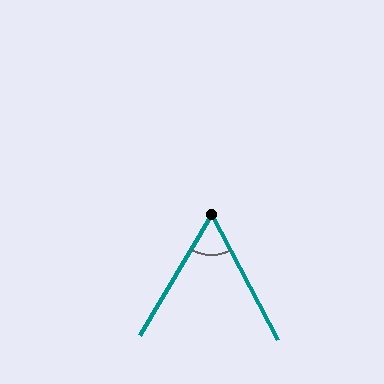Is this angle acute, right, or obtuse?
It is acute.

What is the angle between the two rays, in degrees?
Approximately 58 degrees.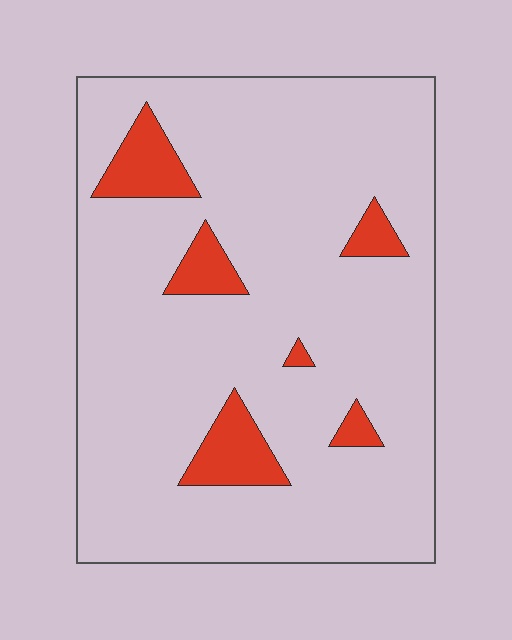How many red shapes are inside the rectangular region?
6.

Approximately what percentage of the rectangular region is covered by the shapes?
Approximately 10%.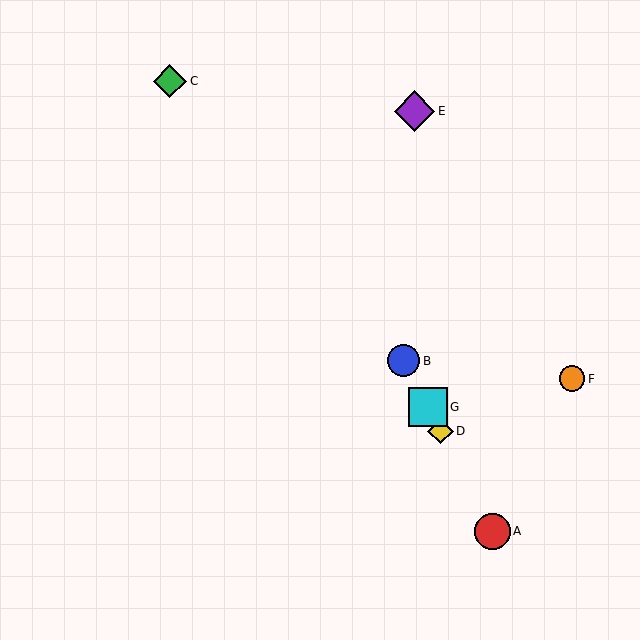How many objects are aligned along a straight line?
4 objects (A, B, D, G) are aligned along a straight line.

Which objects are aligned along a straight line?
Objects A, B, D, G are aligned along a straight line.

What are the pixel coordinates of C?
Object C is at (170, 81).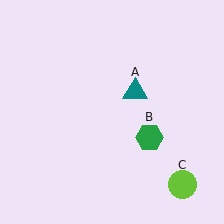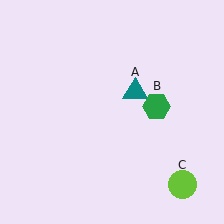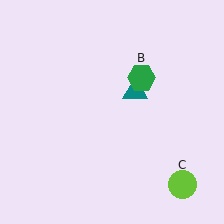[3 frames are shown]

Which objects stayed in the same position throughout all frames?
Teal triangle (object A) and lime circle (object C) remained stationary.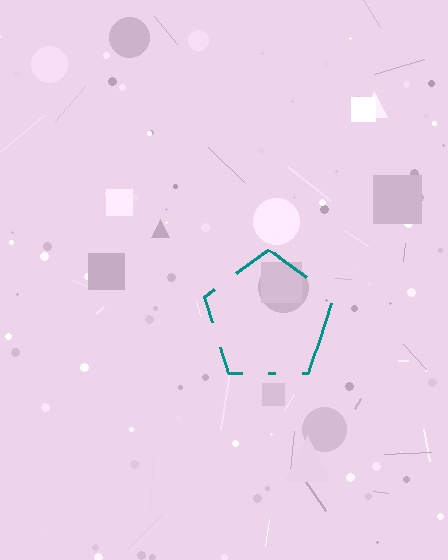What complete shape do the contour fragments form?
The contour fragments form a pentagon.